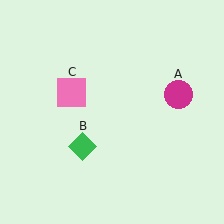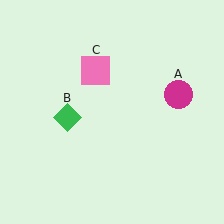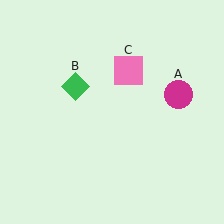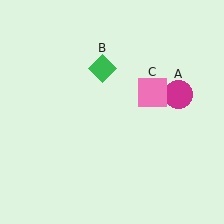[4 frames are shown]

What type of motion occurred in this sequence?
The green diamond (object B), pink square (object C) rotated clockwise around the center of the scene.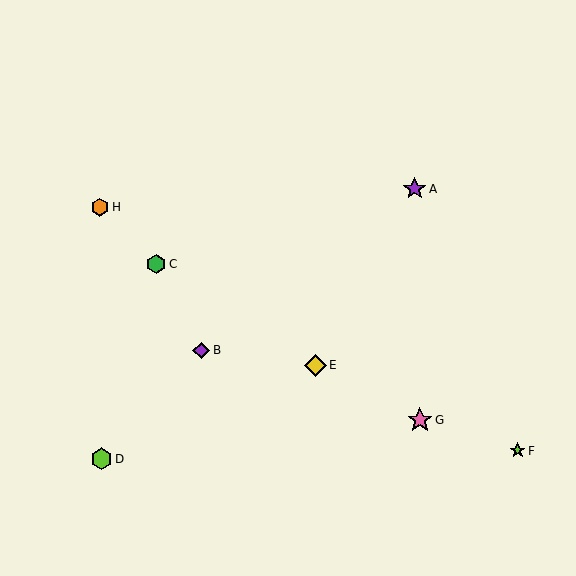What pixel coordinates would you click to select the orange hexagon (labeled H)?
Click at (100, 207) to select the orange hexagon H.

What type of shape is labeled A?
Shape A is a purple star.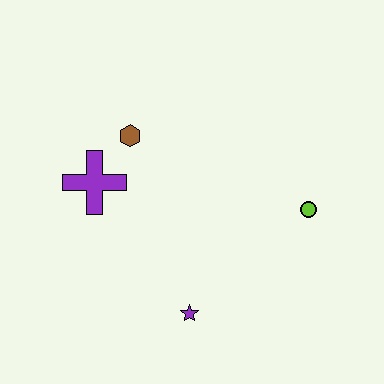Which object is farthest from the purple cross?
The lime circle is farthest from the purple cross.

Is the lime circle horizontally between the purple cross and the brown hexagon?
No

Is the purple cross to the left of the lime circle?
Yes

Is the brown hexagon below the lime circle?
No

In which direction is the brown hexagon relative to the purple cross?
The brown hexagon is above the purple cross.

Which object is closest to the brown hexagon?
The purple cross is closest to the brown hexagon.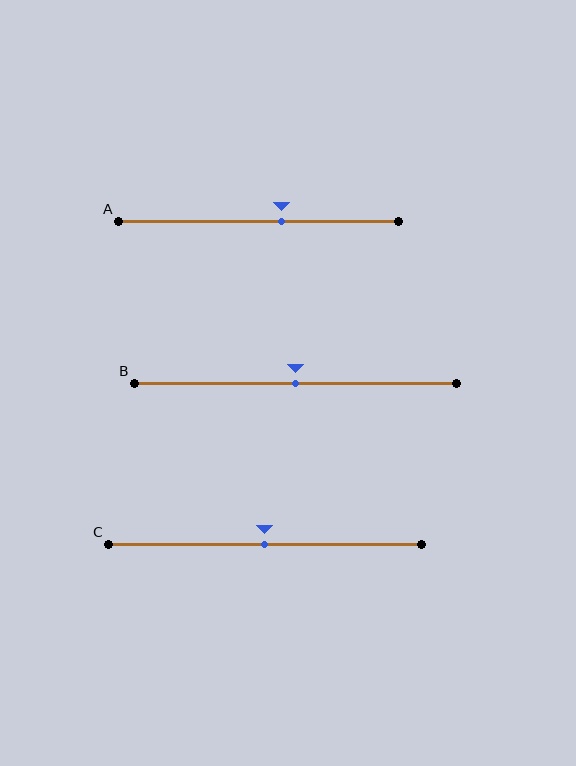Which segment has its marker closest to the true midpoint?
Segment B has its marker closest to the true midpoint.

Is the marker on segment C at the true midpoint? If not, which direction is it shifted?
Yes, the marker on segment C is at the true midpoint.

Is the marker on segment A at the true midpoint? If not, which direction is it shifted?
No, the marker on segment A is shifted to the right by about 8% of the segment length.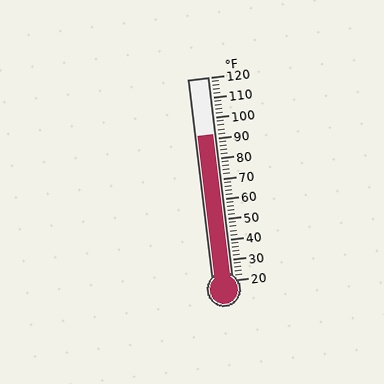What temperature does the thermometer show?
The thermometer shows approximately 92°F.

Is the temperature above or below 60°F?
The temperature is above 60°F.